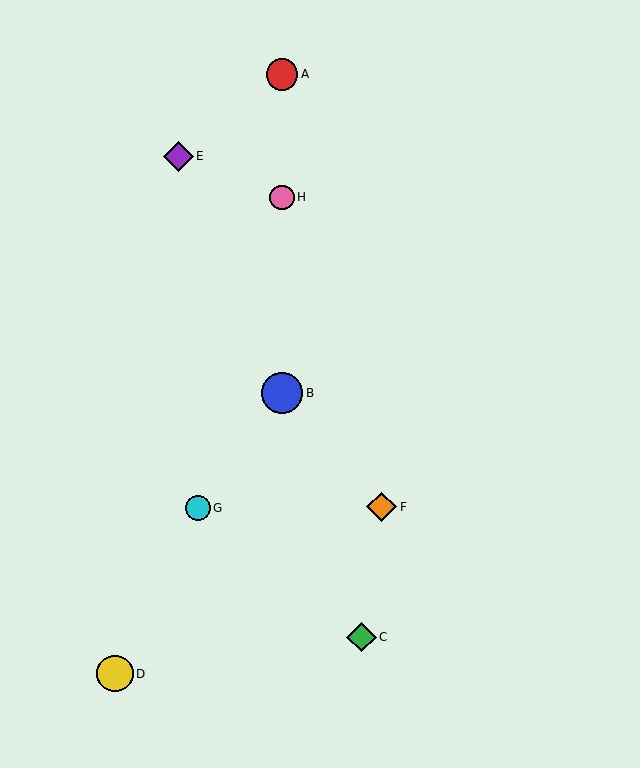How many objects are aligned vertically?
3 objects (A, B, H) are aligned vertically.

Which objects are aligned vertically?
Objects A, B, H are aligned vertically.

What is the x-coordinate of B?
Object B is at x≈282.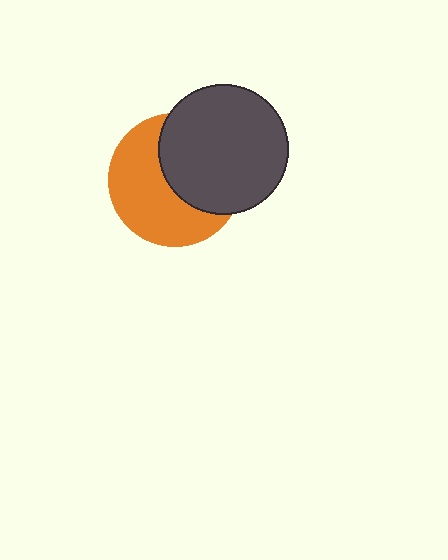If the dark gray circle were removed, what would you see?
You would see the complete orange circle.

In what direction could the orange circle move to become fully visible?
The orange circle could move left. That would shift it out from behind the dark gray circle entirely.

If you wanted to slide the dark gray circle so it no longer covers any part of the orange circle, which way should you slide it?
Slide it right — that is the most direct way to separate the two shapes.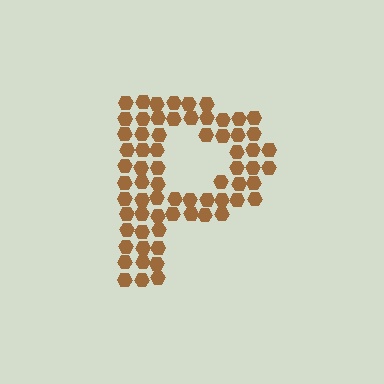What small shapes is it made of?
It is made of small hexagons.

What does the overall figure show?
The overall figure shows the letter P.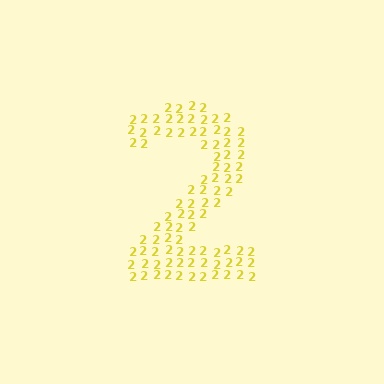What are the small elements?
The small elements are digit 2's.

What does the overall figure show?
The overall figure shows the digit 2.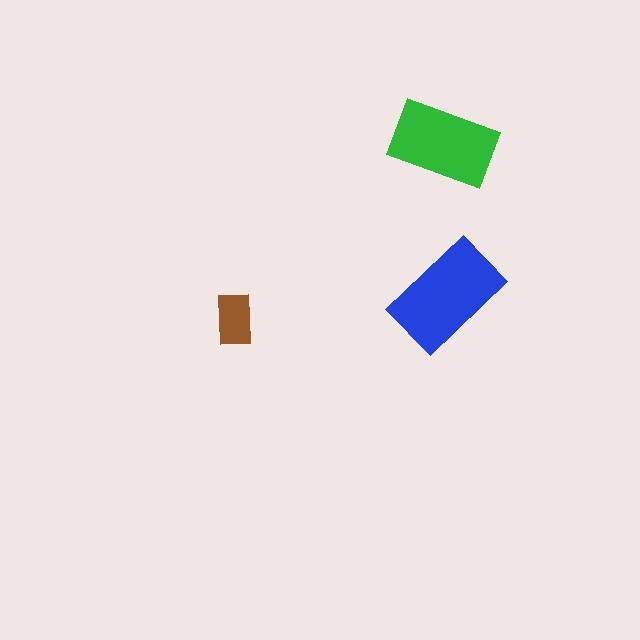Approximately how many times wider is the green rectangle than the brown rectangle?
About 2 times wider.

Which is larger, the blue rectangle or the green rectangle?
The blue one.